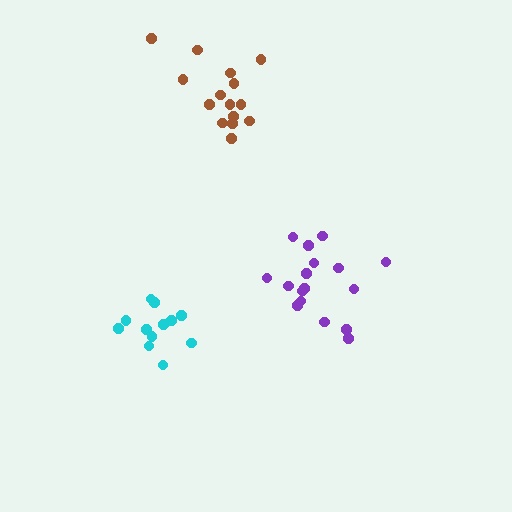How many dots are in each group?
Group 1: 17 dots, Group 2: 12 dots, Group 3: 15 dots (44 total).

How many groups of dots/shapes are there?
There are 3 groups.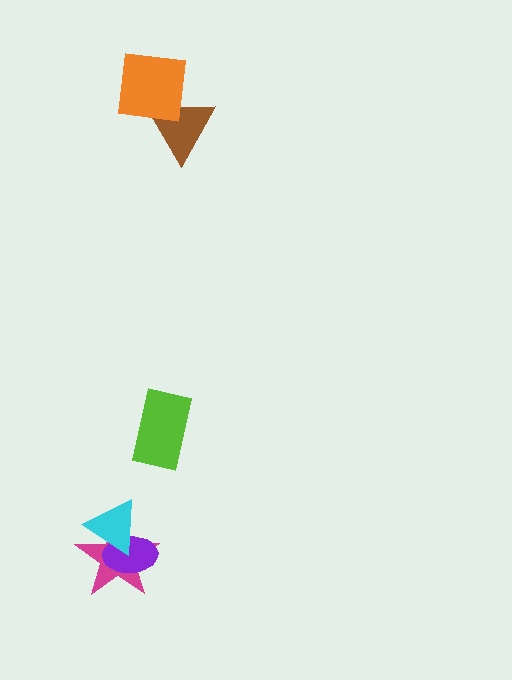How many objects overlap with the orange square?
1 object overlaps with the orange square.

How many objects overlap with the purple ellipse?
2 objects overlap with the purple ellipse.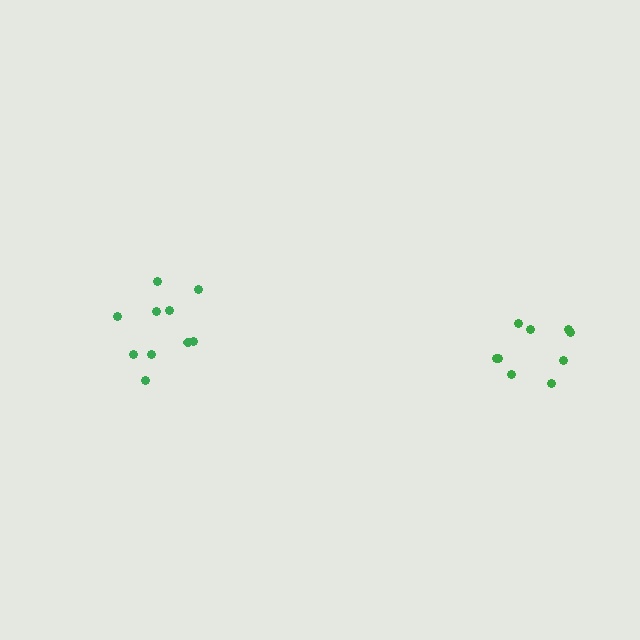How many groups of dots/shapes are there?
There are 2 groups.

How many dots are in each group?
Group 1: 10 dots, Group 2: 9 dots (19 total).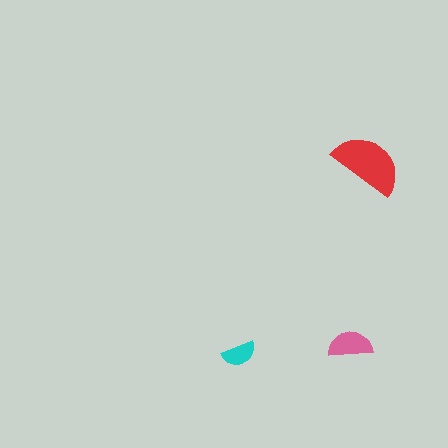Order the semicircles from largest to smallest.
the red one, the pink one, the cyan one.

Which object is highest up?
The red semicircle is topmost.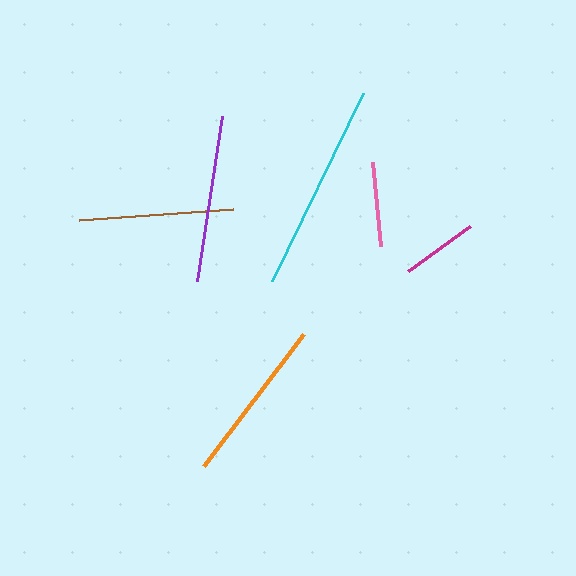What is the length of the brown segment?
The brown segment is approximately 154 pixels long.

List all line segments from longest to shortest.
From longest to shortest: cyan, purple, orange, brown, pink, magenta.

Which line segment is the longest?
The cyan line is the longest at approximately 209 pixels.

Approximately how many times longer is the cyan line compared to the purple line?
The cyan line is approximately 1.3 times the length of the purple line.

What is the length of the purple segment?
The purple segment is approximately 167 pixels long.